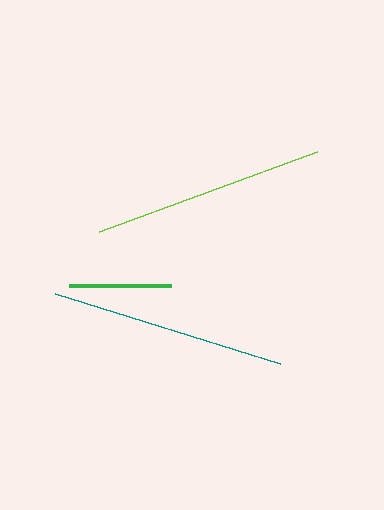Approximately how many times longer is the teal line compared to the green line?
The teal line is approximately 2.3 times the length of the green line.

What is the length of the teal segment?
The teal segment is approximately 236 pixels long.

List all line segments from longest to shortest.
From longest to shortest: teal, lime, green.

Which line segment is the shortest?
The green line is the shortest at approximately 101 pixels.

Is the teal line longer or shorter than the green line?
The teal line is longer than the green line.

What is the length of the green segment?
The green segment is approximately 101 pixels long.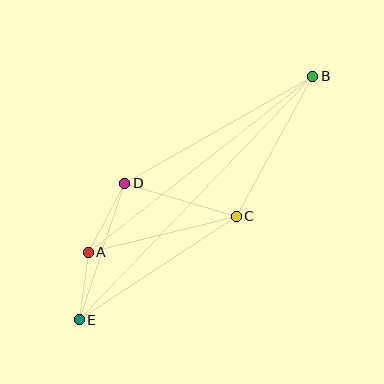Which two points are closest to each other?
Points A and E are closest to each other.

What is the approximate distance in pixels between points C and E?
The distance between C and E is approximately 188 pixels.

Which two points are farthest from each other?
Points B and E are farthest from each other.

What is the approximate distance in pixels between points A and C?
The distance between A and C is approximately 152 pixels.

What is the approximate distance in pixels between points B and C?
The distance between B and C is approximately 160 pixels.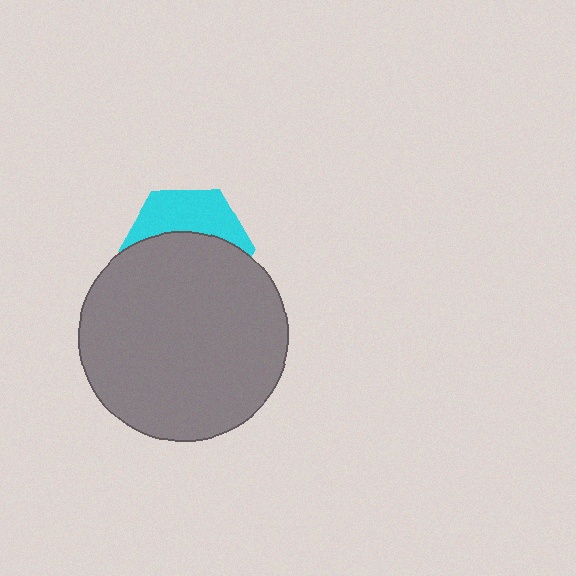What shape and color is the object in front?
The object in front is a gray circle.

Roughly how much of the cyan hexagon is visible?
A small part of it is visible (roughly 38%).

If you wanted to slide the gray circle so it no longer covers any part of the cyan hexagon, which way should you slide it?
Slide it down — that is the most direct way to separate the two shapes.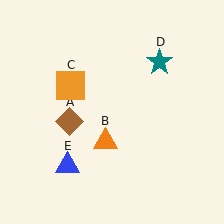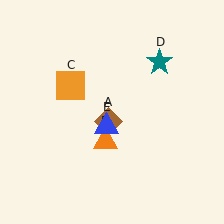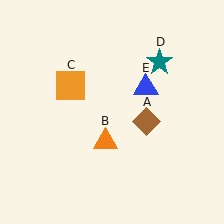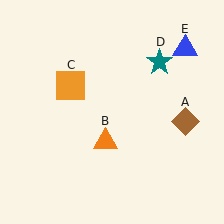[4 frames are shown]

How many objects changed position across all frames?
2 objects changed position: brown diamond (object A), blue triangle (object E).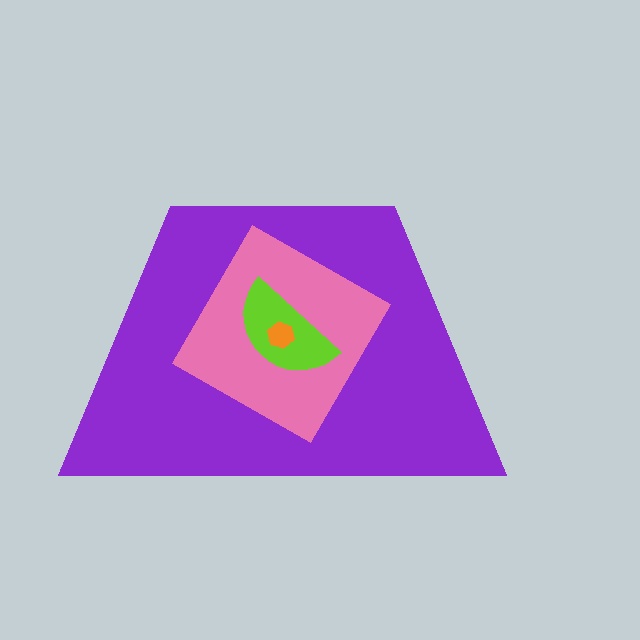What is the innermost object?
The orange hexagon.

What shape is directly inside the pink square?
The lime semicircle.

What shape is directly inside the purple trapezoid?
The pink square.